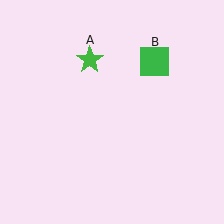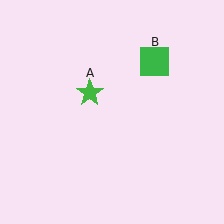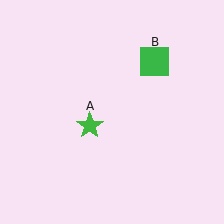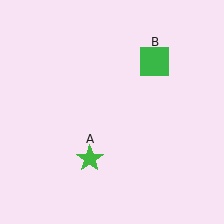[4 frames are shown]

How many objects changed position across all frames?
1 object changed position: green star (object A).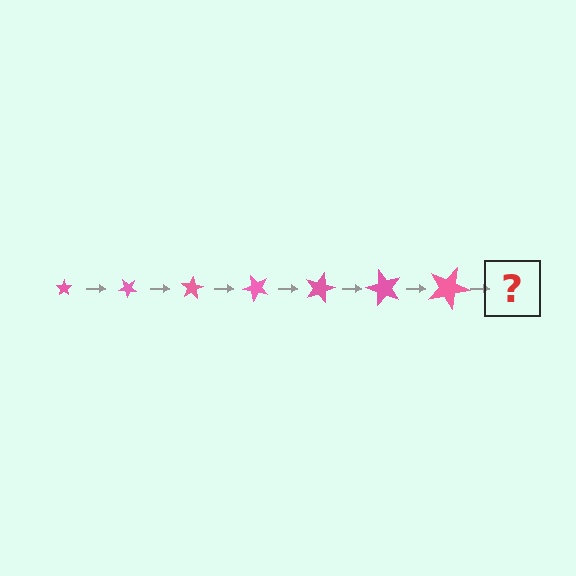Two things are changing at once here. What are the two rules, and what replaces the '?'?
The two rules are that the star grows larger each step and it rotates 40 degrees each step. The '?' should be a star, larger than the previous one and rotated 280 degrees from the start.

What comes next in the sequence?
The next element should be a star, larger than the previous one and rotated 280 degrees from the start.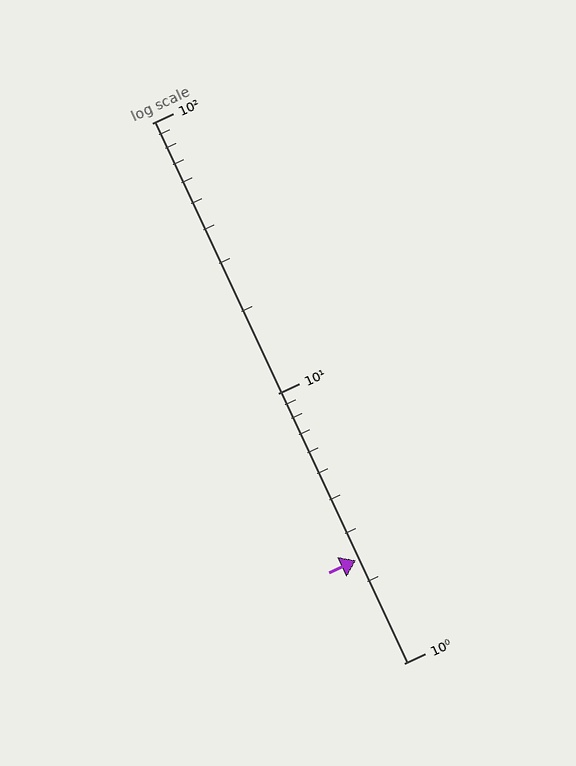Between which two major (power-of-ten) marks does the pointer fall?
The pointer is between 1 and 10.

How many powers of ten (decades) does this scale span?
The scale spans 2 decades, from 1 to 100.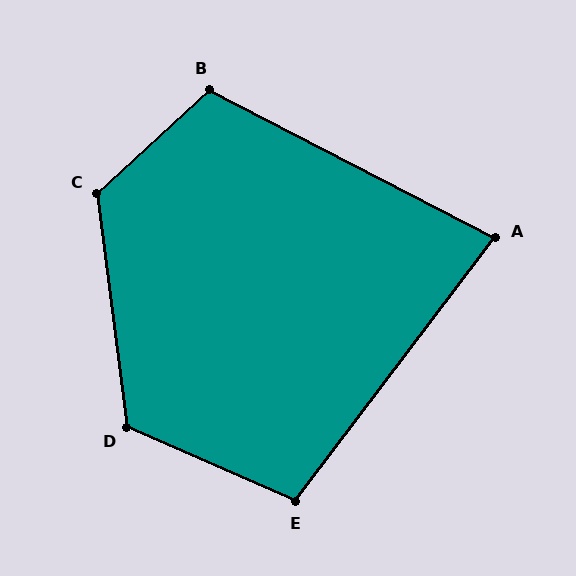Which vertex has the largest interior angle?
C, at approximately 125 degrees.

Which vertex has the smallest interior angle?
A, at approximately 80 degrees.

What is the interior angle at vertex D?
Approximately 121 degrees (obtuse).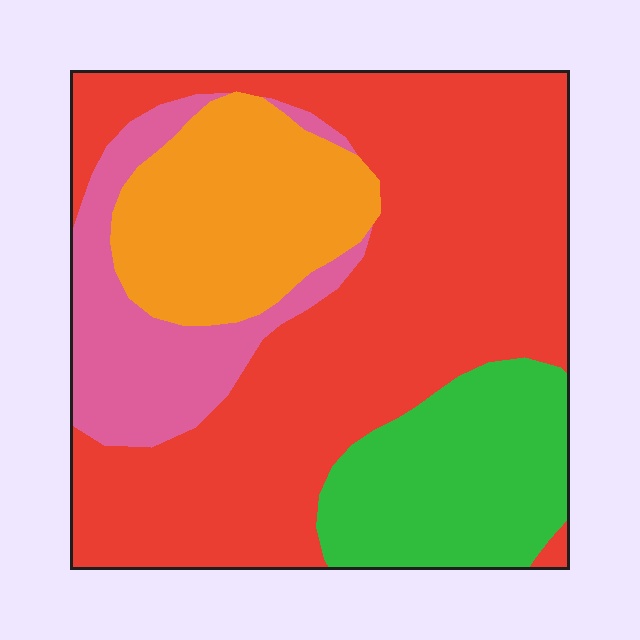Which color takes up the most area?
Red, at roughly 50%.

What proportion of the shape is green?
Green takes up about one sixth (1/6) of the shape.